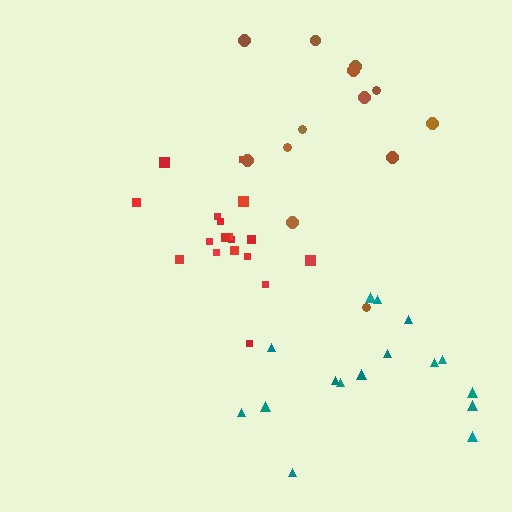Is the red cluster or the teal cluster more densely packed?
Red.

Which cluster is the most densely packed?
Red.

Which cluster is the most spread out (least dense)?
Brown.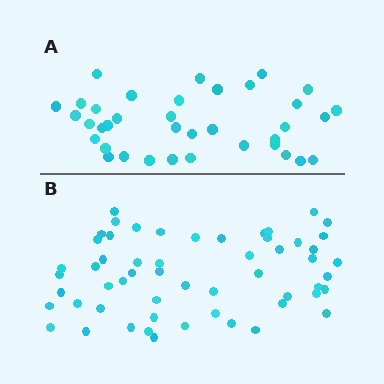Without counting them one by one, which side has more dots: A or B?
Region B (the bottom region) has more dots.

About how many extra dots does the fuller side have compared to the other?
Region B has approximately 20 more dots than region A.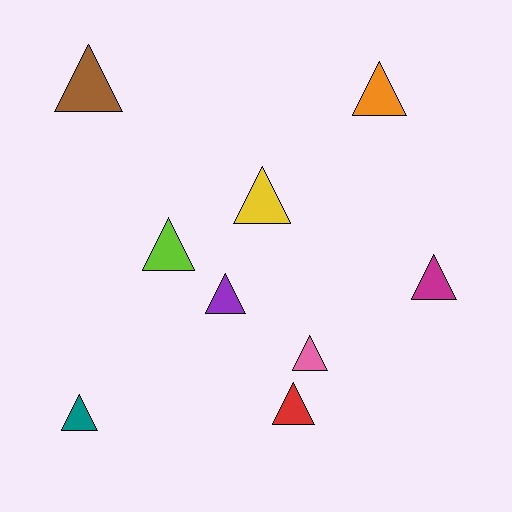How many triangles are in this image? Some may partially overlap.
There are 9 triangles.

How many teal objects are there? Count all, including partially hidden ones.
There is 1 teal object.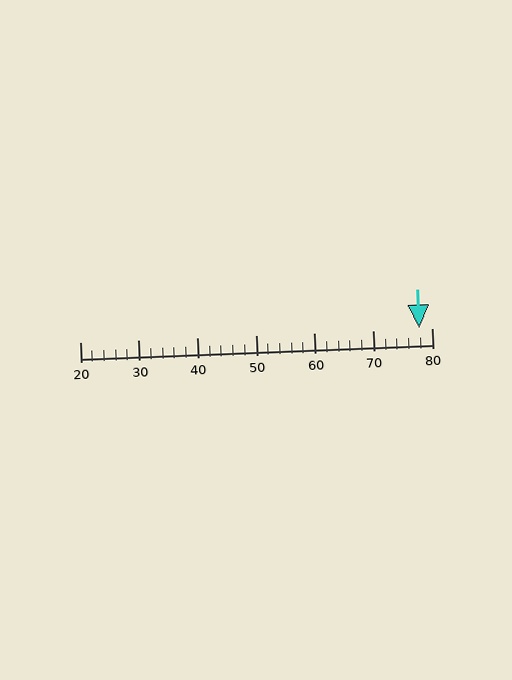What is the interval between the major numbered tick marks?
The major tick marks are spaced 10 units apart.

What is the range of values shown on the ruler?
The ruler shows values from 20 to 80.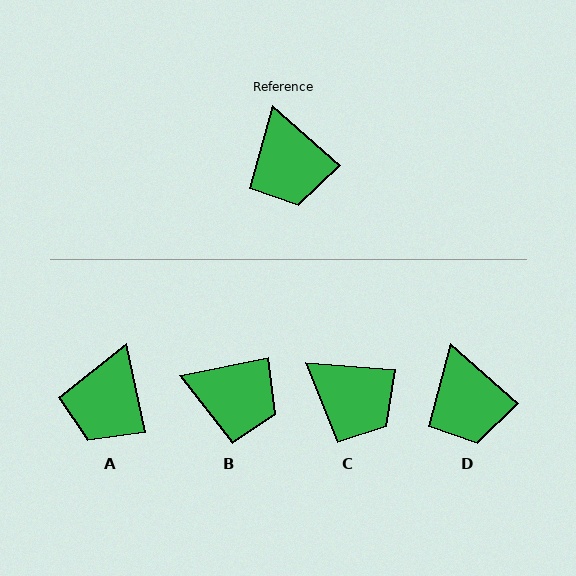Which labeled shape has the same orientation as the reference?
D.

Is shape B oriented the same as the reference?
No, it is off by about 53 degrees.